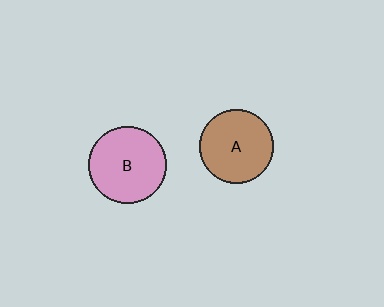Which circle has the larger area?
Circle B (pink).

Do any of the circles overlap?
No, none of the circles overlap.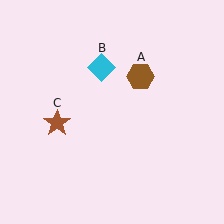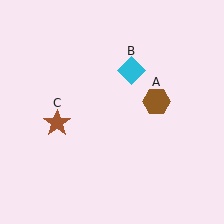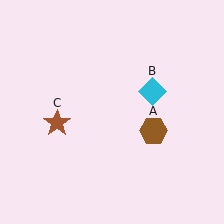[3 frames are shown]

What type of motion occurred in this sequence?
The brown hexagon (object A), cyan diamond (object B) rotated clockwise around the center of the scene.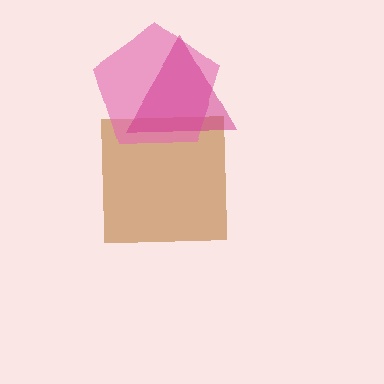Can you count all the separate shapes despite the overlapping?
Yes, there are 3 separate shapes.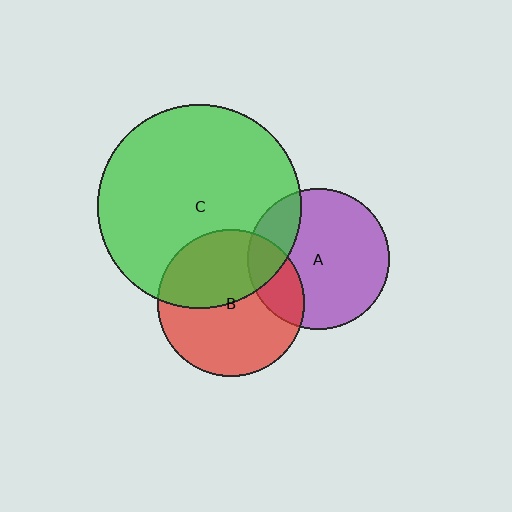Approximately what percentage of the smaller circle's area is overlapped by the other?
Approximately 45%.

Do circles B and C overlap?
Yes.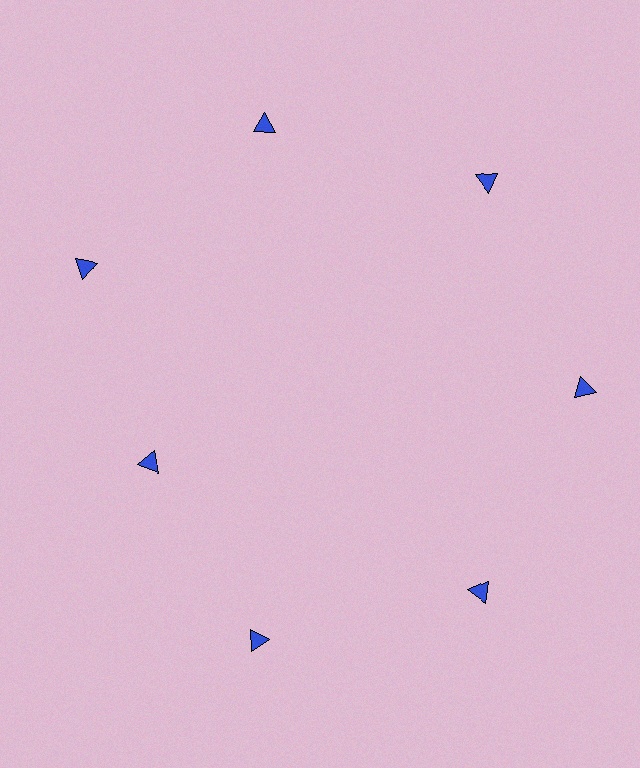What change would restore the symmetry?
The symmetry would be restored by moving it outward, back onto the ring so that all 7 triangles sit at equal angles and equal distance from the center.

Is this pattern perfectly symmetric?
No. The 7 blue triangles are arranged in a ring, but one element near the 8 o'clock position is pulled inward toward the center, breaking the 7-fold rotational symmetry.